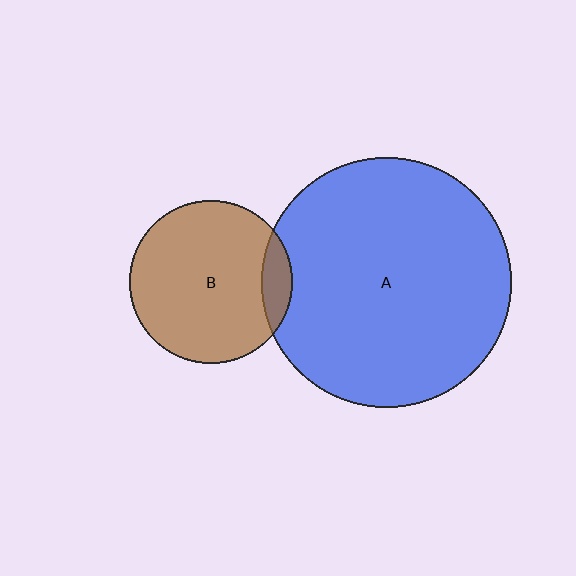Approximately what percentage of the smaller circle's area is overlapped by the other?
Approximately 10%.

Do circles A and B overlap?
Yes.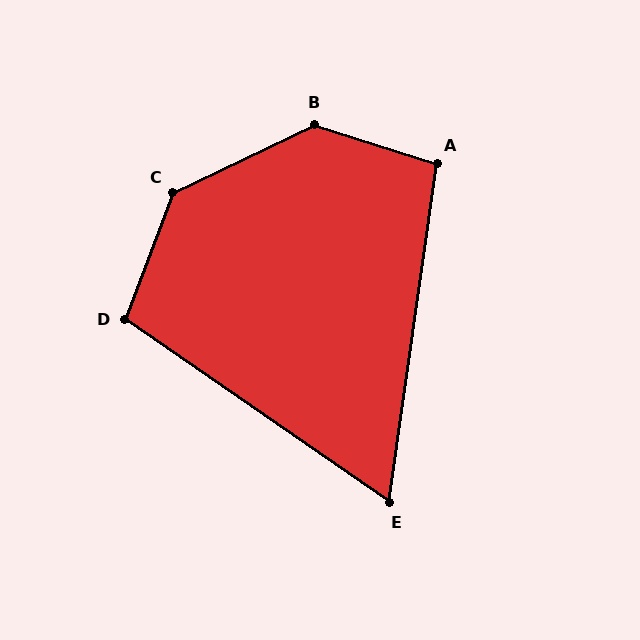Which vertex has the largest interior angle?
B, at approximately 137 degrees.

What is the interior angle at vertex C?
Approximately 136 degrees (obtuse).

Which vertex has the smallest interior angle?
E, at approximately 63 degrees.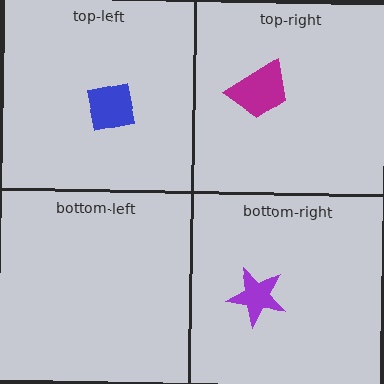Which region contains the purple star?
The bottom-right region.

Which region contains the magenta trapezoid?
The top-right region.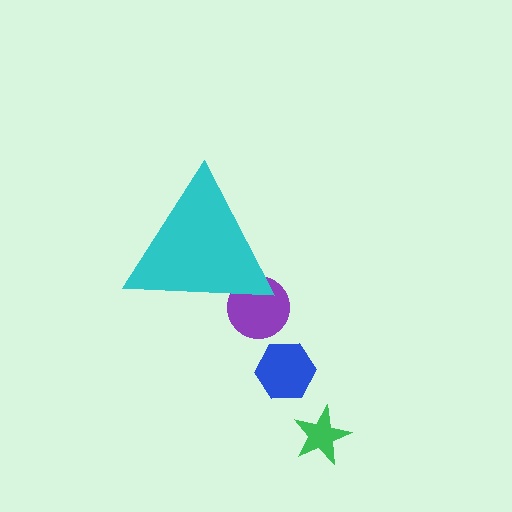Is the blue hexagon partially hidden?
No, the blue hexagon is fully visible.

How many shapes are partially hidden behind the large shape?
1 shape is partially hidden.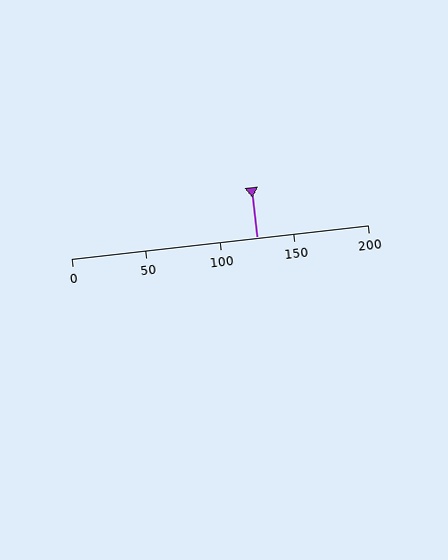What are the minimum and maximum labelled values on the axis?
The axis runs from 0 to 200.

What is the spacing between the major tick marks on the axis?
The major ticks are spaced 50 apart.